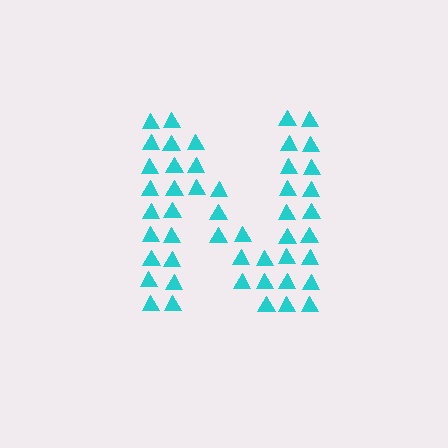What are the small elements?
The small elements are triangles.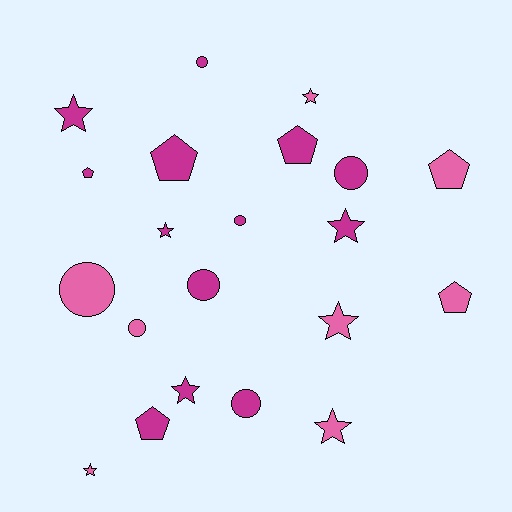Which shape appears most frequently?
Star, with 8 objects.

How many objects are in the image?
There are 21 objects.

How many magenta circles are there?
There are 5 magenta circles.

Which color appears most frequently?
Magenta, with 13 objects.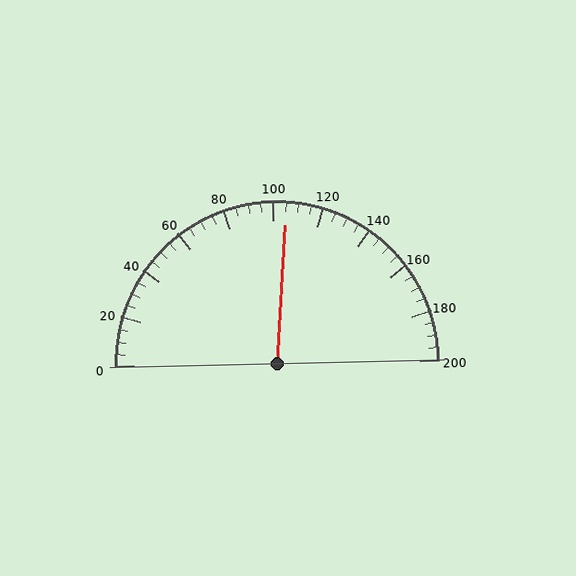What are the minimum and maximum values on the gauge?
The gauge ranges from 0 to 200.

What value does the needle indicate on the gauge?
The needle indicates approximately 105.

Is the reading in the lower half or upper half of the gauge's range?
The reading is in the upper half of the range (0 to 200).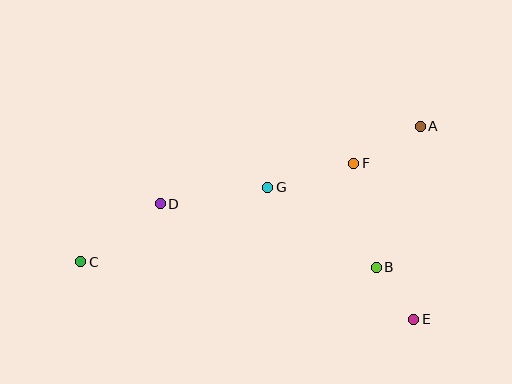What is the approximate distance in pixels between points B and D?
The distance between B and D is approximately 225 pixels.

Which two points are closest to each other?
Points B and E are closest to each other.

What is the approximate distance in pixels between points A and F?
The distance between A and F is approximately 76 pixels.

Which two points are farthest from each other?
Points A and C are farthest from each other.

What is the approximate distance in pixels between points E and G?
The distance between E and G is approximately 197 pixels.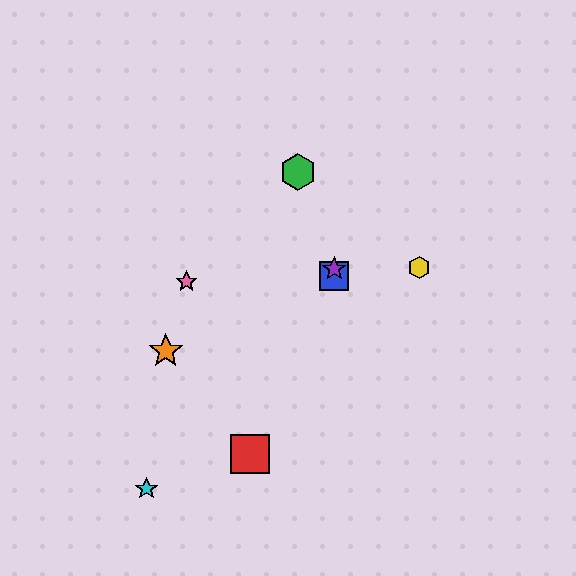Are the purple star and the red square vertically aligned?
No, the purple star is at x≈334 and the red square is at x≈250.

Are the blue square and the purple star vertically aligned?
Yes, both are at x≈334.